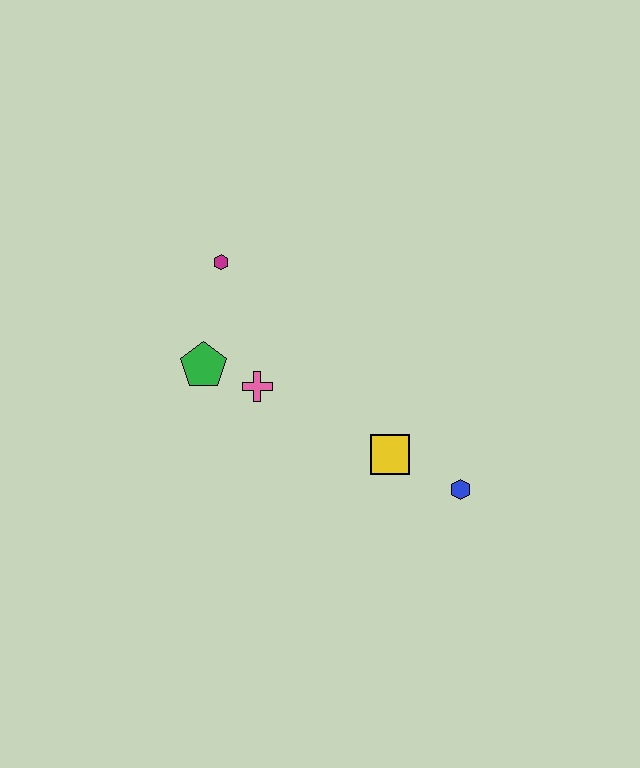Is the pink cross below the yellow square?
No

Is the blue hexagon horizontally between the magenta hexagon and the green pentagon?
No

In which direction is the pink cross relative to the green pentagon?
The pink cross is to the right of the green pentagon.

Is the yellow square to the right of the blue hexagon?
No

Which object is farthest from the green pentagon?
The blue hexagon is farthest from the green pentagon.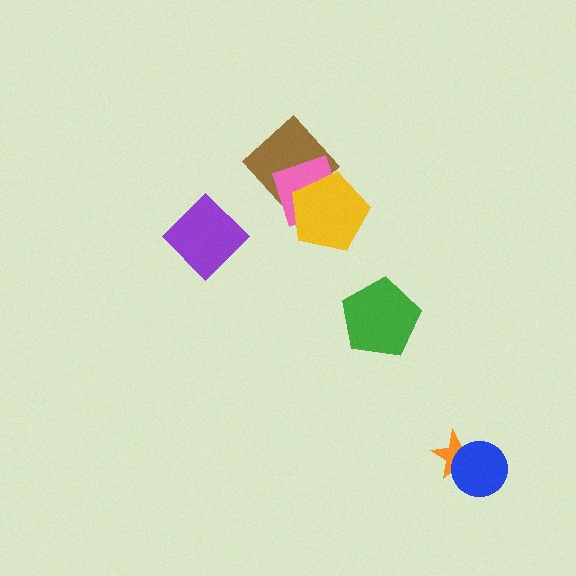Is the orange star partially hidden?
Yes, it is partially covered by another shape.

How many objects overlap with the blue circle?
1 object overlaps with the blue circle.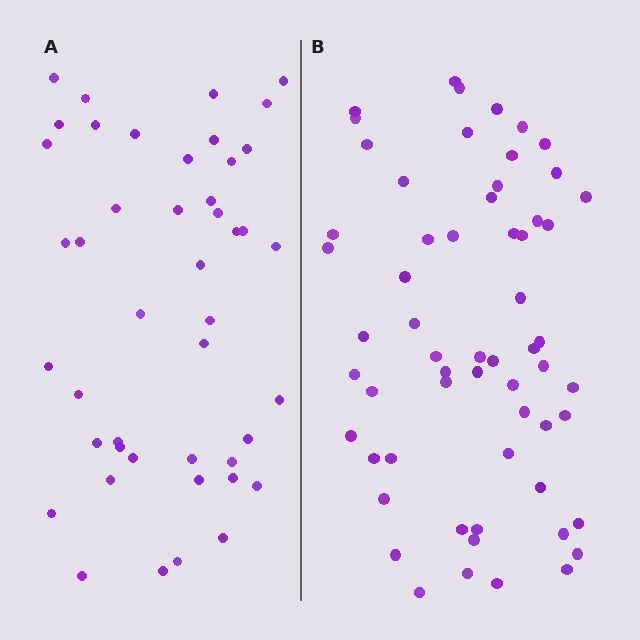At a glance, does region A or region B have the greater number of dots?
Region B (the right region) has more dots.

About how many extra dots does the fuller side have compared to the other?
Region B has approximately 15 more dots than region A.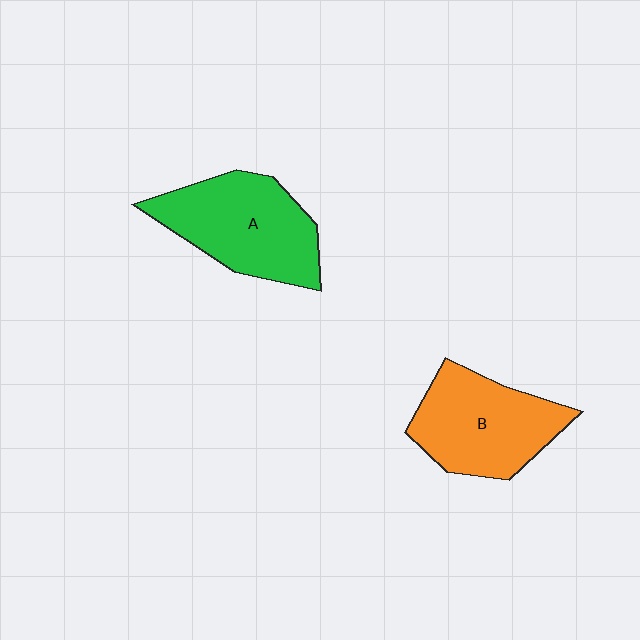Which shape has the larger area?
Shape A (green).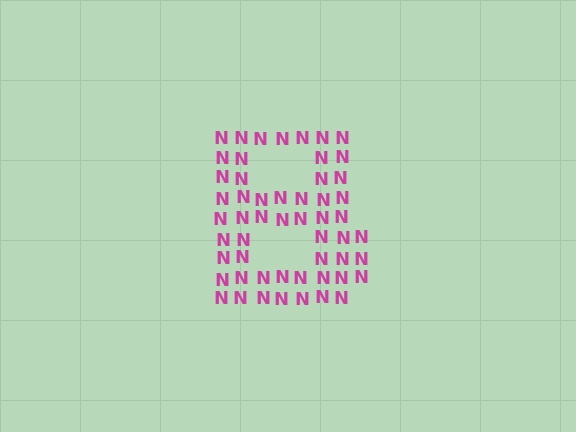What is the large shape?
The large shape is the letter B.